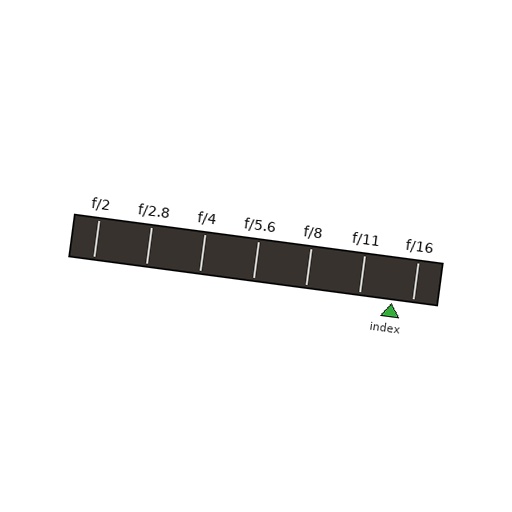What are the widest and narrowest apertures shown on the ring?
The widest aperture shown is f/2 and the narrowest is f/16.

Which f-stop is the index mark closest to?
The index mark is closest to f/16.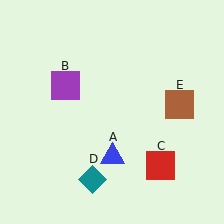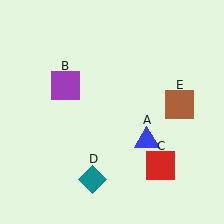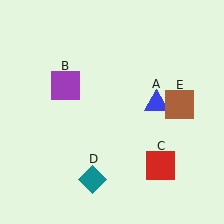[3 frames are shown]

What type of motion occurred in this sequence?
The blue triangle (object A) rotated counterclockwise around the center of the scene.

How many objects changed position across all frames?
1 object changed position: blue triangle (object A).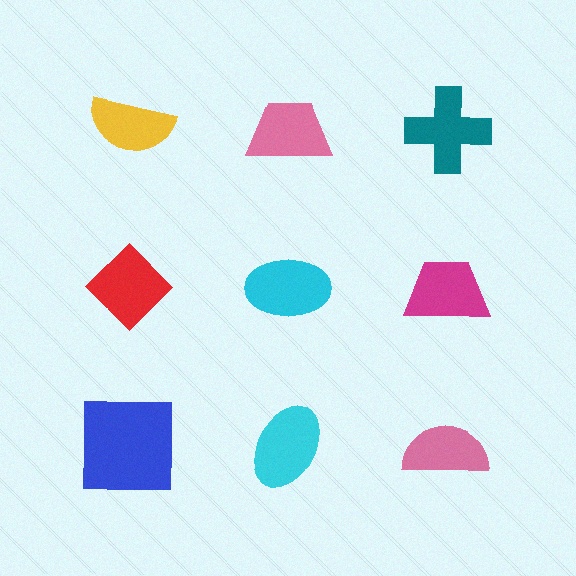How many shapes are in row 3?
3 shapes.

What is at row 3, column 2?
A cyan ellipse.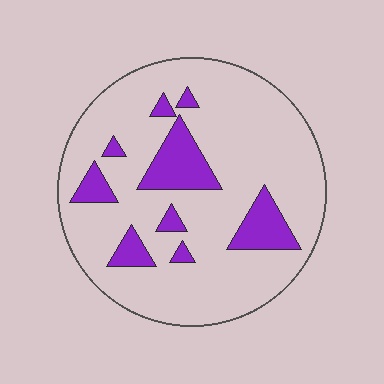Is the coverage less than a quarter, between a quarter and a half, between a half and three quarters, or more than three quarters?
Less than a quarter.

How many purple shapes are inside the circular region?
9.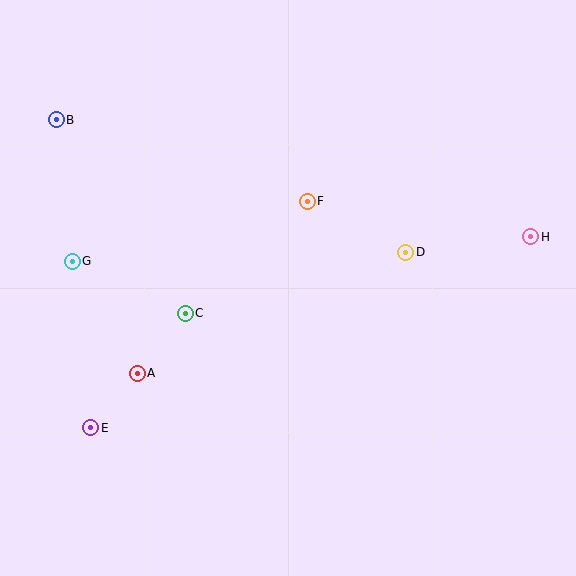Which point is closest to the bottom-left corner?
Point E is closest to the bottom-left corner.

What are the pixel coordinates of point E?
Point E is at (91, 428).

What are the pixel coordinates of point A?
Point A is at (137, 373).